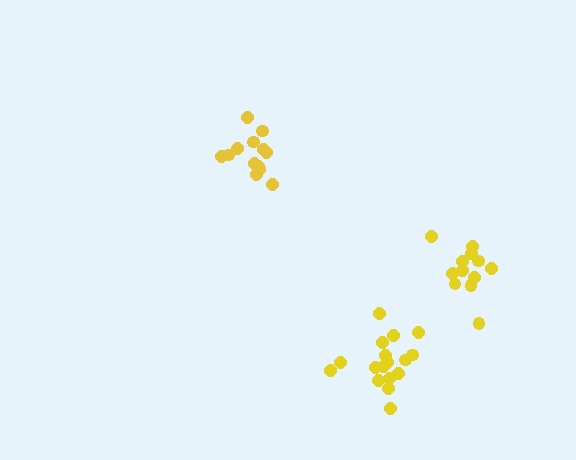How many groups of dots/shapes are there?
There are 3 groups.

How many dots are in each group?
Group 1: 17 dots, Group 2: 12 dots, Group 3: 13 dots (42 total).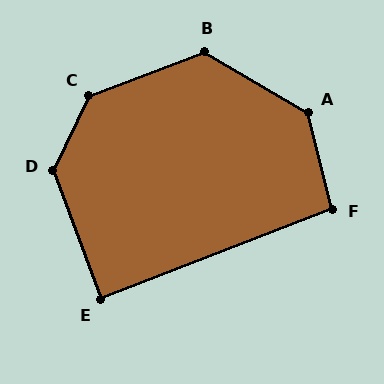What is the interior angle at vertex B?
Approximately 129 degrees (obtuse).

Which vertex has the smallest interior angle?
E, at approximately 89 degrees.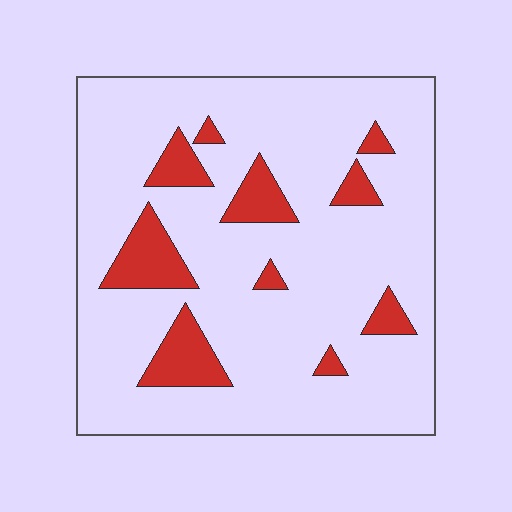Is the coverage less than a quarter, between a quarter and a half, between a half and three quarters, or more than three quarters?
Less than a quarter.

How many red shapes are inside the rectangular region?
10.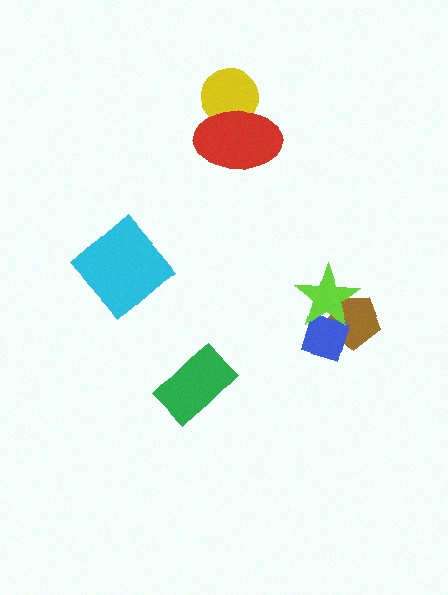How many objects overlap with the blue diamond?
2 objects overlap with the blue diamond.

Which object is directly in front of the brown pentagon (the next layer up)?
The blue diamond is directly in front of the brown pentagon.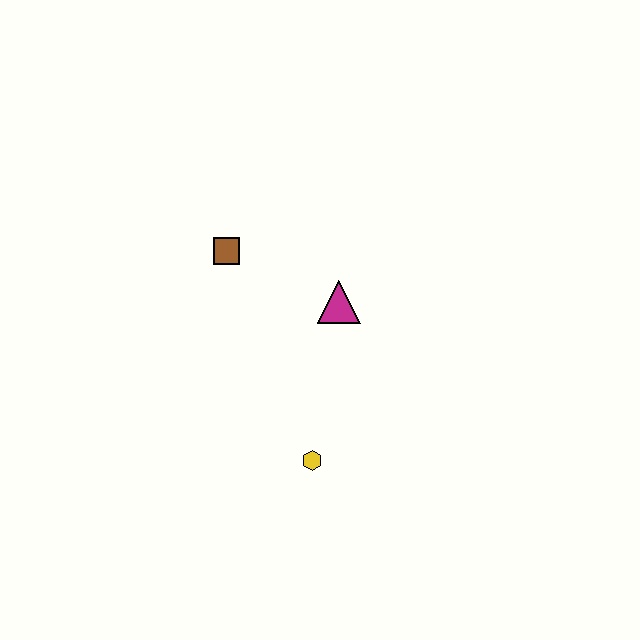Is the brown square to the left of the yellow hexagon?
Yes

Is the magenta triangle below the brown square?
Yes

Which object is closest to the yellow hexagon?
The magenta triangle is closest to the yellow hexagon.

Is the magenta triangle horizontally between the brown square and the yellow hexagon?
No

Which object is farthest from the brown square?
The yellow hexagon is farthest from the brown square.